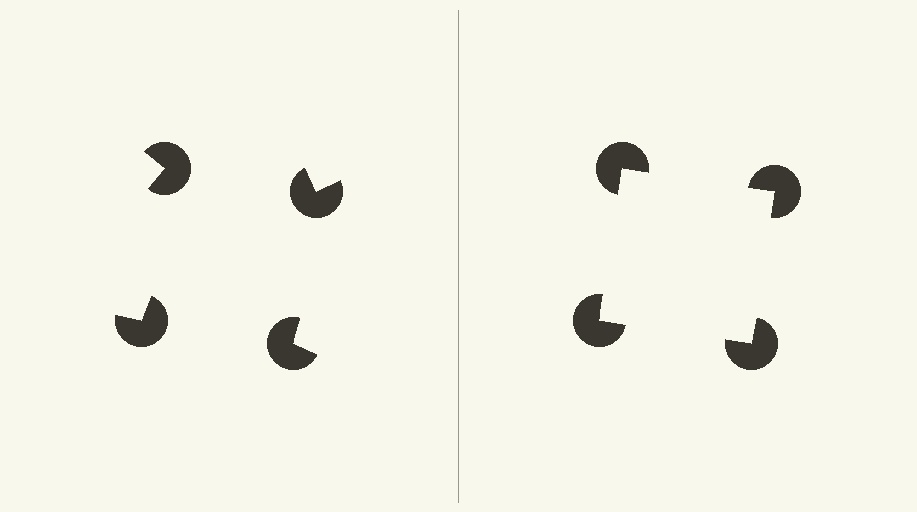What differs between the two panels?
The pac-man discs are positioned identically on both sides; only the wedge orientations differ. On the right they align to a square; on the left they are misaligned.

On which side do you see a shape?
An illusory square appears on the right side. On the left side the wedge cuts are rotated, so no coherent shape forms.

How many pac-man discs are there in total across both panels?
8 — 4 on each side.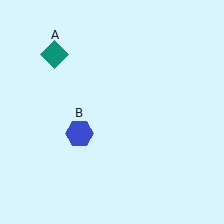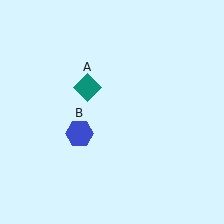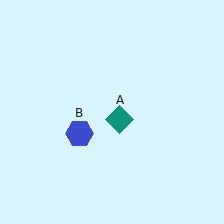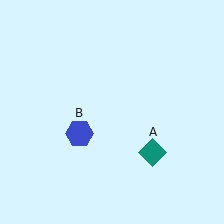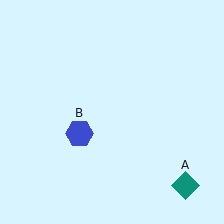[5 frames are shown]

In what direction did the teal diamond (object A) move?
The teal diamond (object A) moved down and to the right.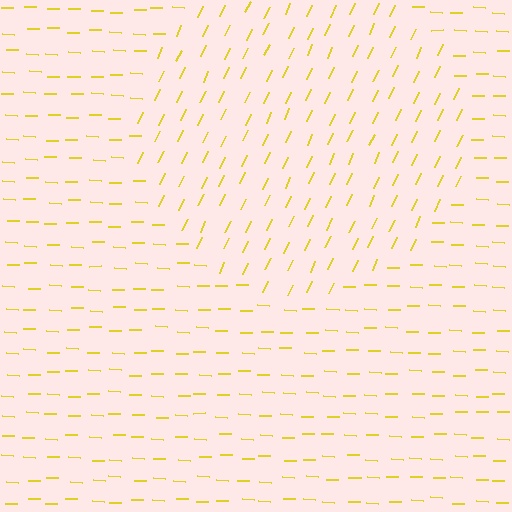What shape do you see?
I see a circle.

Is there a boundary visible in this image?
Yes, there is a texture boundary formed by a change in line orientation.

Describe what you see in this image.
The image is filled with small yellow line segments. A circle region in the image has lines oriented differently from the surrounding lines, creating a visible texture boundary.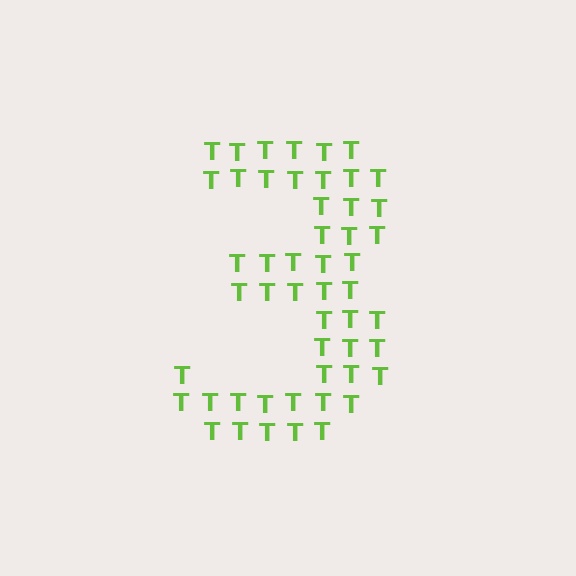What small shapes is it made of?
It is made of small letter T's.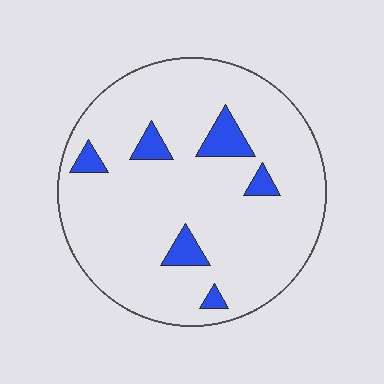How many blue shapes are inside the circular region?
6.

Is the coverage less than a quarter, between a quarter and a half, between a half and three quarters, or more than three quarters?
Less than a quarter.